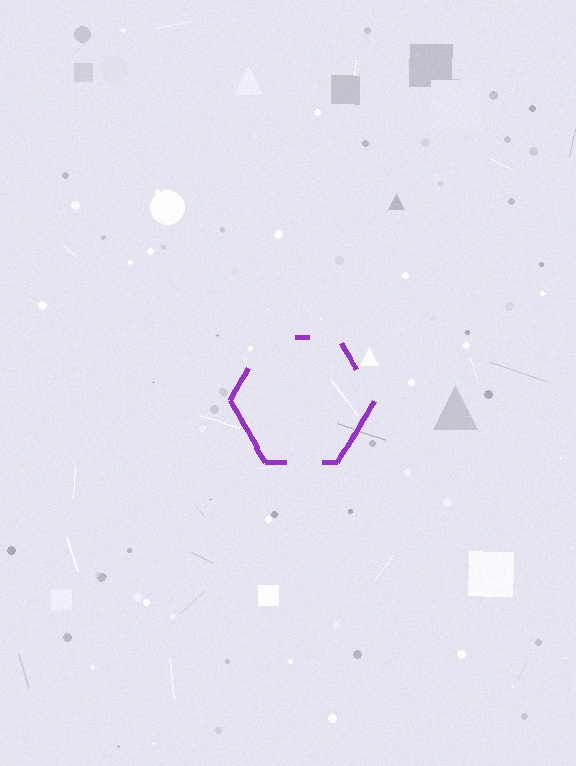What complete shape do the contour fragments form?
The contour fragments form a hexagon.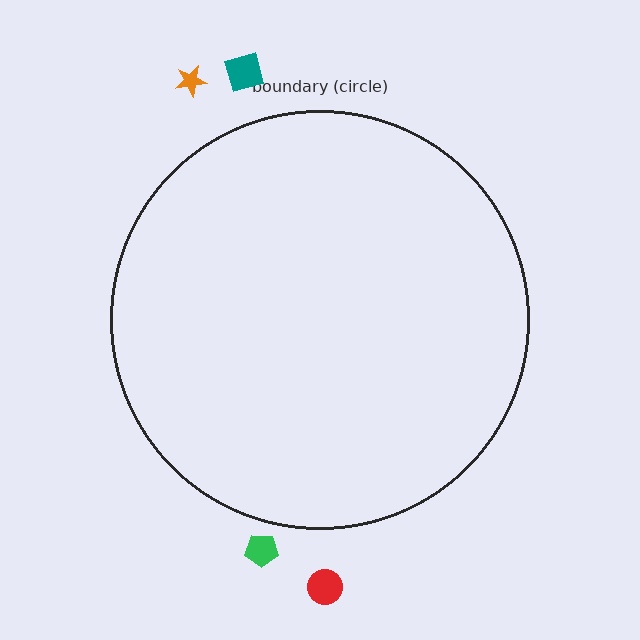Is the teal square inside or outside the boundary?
Outside.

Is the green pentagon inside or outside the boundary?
Outside.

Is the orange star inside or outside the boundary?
Outside.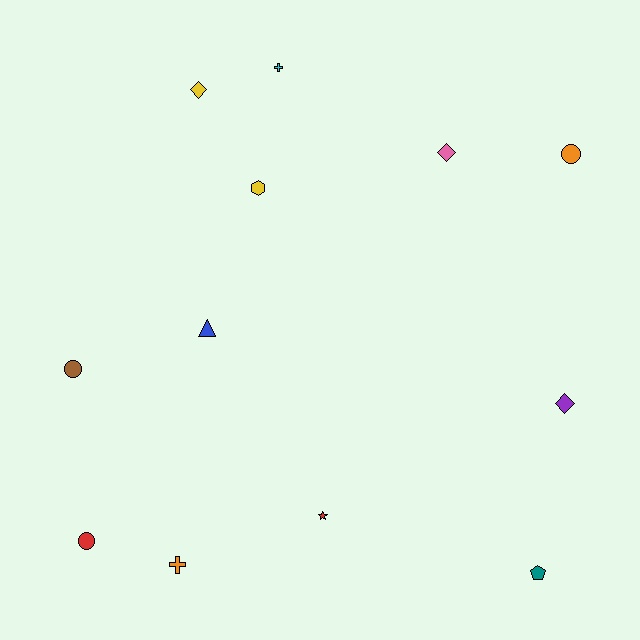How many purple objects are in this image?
There is 1 purple object.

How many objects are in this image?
There are 12 objects.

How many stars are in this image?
There is 1 star.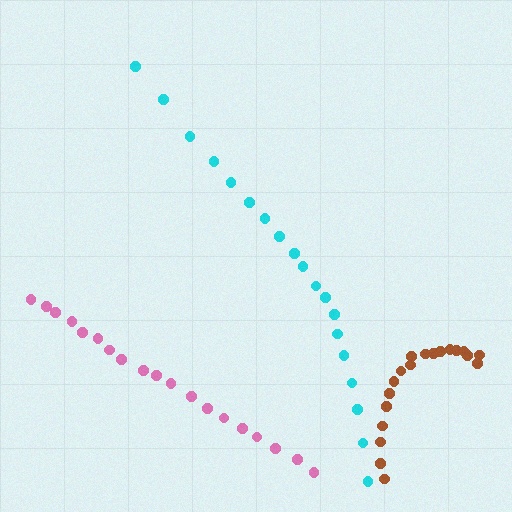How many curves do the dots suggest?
There are 3 distinct paths.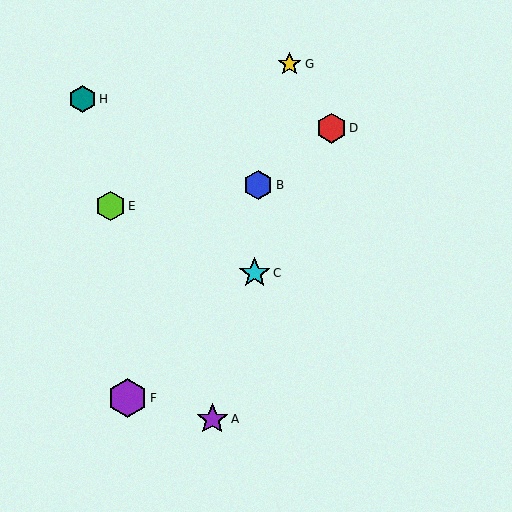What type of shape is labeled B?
Shape B is a blue hexagon.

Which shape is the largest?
The purple hexagon (labeled F) is the largest.